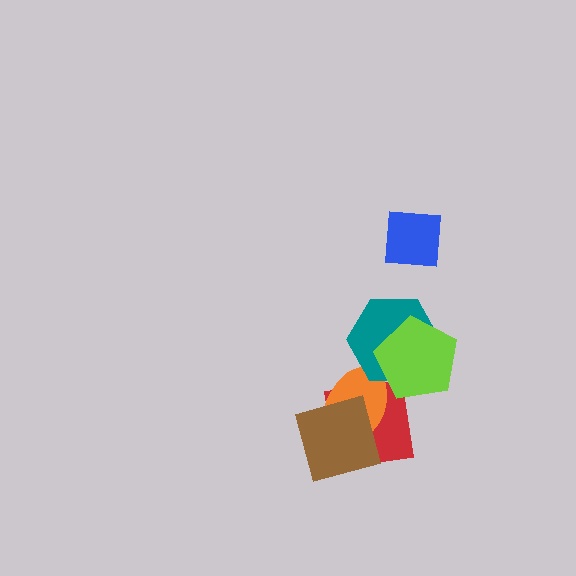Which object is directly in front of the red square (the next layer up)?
The orange ellipse is directly in front of the red square.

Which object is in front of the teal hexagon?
The lime pentagon is in front of the teal hexagon.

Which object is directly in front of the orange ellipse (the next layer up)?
The teal hexagon is directly in front of the orange ellipse.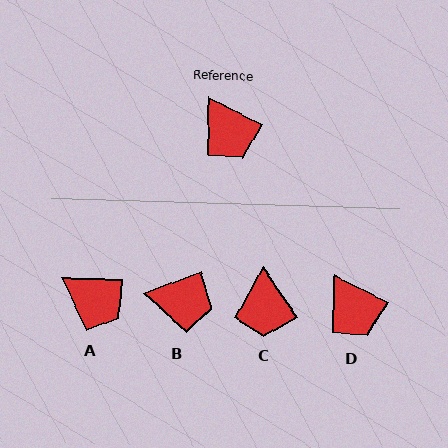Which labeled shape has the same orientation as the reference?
D.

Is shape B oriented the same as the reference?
No, it is off by about 48 degrees.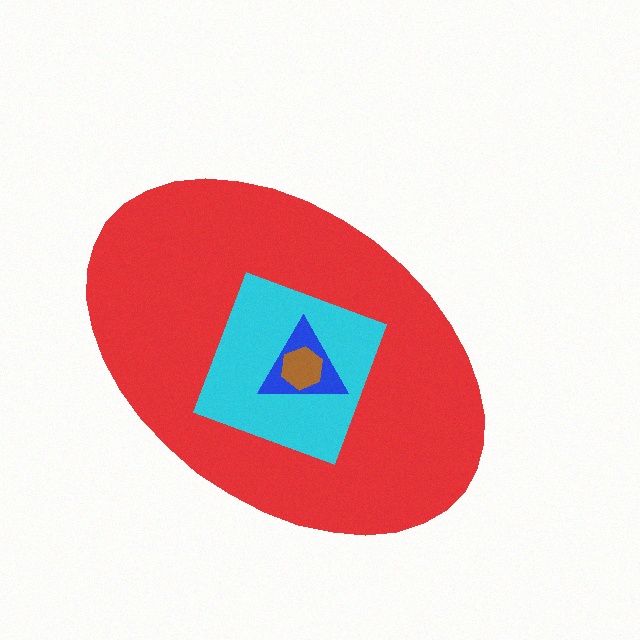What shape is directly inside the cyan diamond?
The blue triangle.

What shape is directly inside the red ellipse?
The cyan diamond.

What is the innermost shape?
The brown hexagon.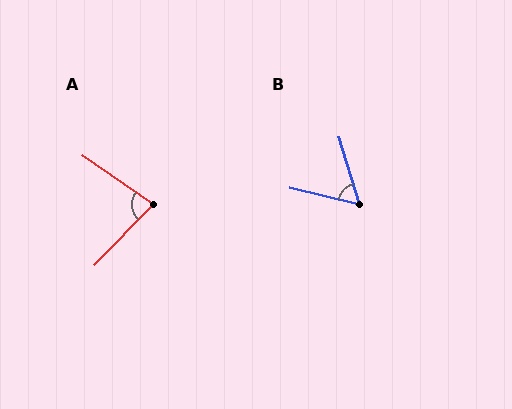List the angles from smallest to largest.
B (59°), A (80°).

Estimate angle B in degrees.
Approximately 59 degrees.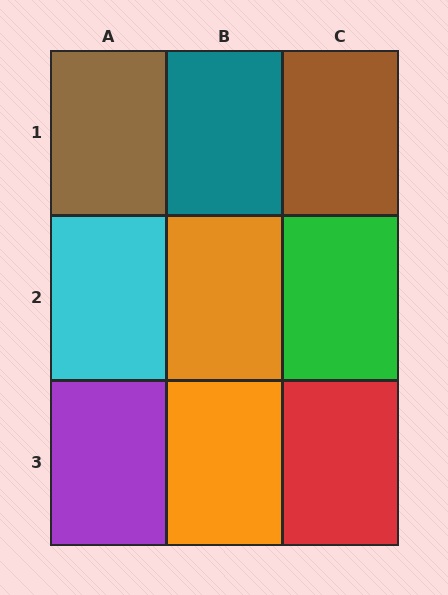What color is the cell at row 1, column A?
Brown.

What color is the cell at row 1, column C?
Brown.